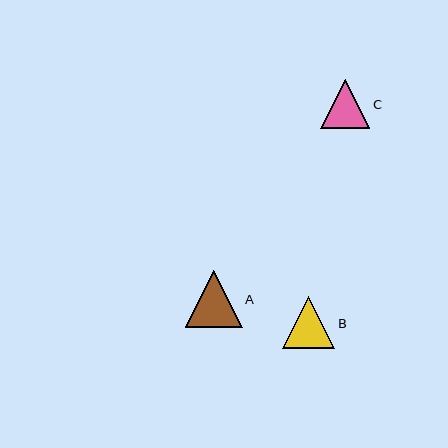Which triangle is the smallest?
Triangle C is the smallest with a size of approximately 49 pixels.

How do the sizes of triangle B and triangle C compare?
Triangle B and triangle C are approximately the same size.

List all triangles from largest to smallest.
From largest to smallest: A, B, C.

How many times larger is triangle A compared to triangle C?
Triangle A is approximately 1.2 times the size of triangle C.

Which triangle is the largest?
Triangle A is the largest with a size of approximately 57 pixels.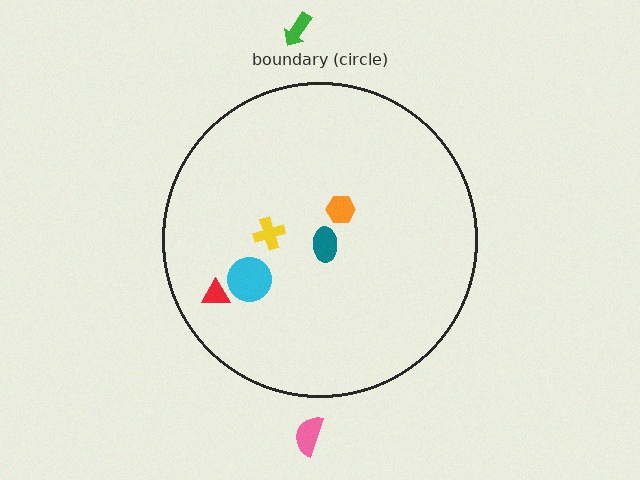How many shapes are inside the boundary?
5 inside, 2 outside.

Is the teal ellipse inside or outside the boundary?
Inside.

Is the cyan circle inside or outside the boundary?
Inside.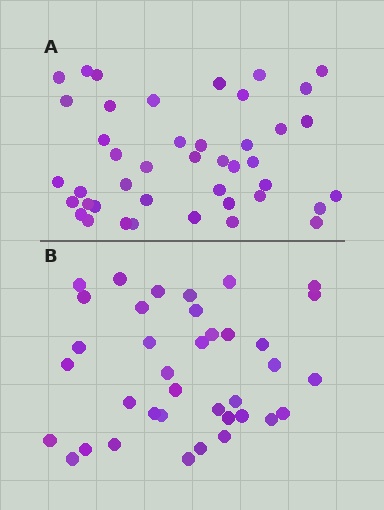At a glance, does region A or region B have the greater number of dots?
Region A (the top region) has more dots.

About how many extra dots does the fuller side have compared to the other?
Region A has about 6 more dots than region B.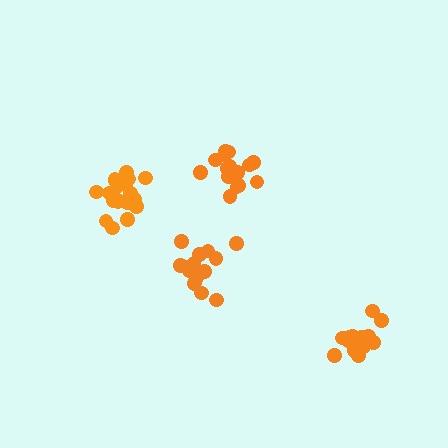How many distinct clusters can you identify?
There are 4 distinct clusters.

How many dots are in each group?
Group 1: 17 dots, Group 2: 15 dots, Group 3: 15 dots, Group 4: 20 dots (67 total).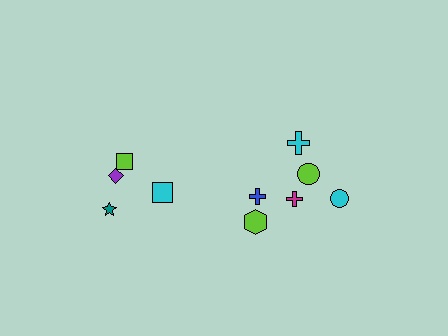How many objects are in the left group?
There are 4 objects.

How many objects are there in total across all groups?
There are 10 objects.